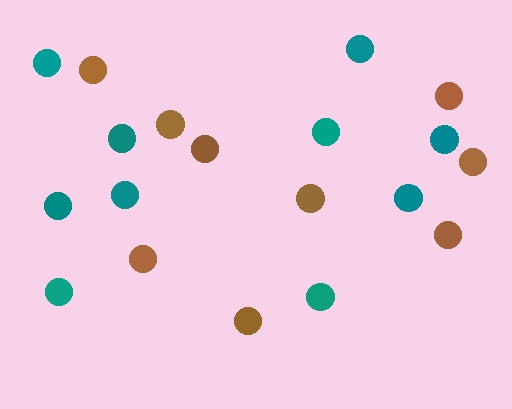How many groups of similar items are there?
There are 2 groups: one group of teal circles (10) and one group of brown circles (9).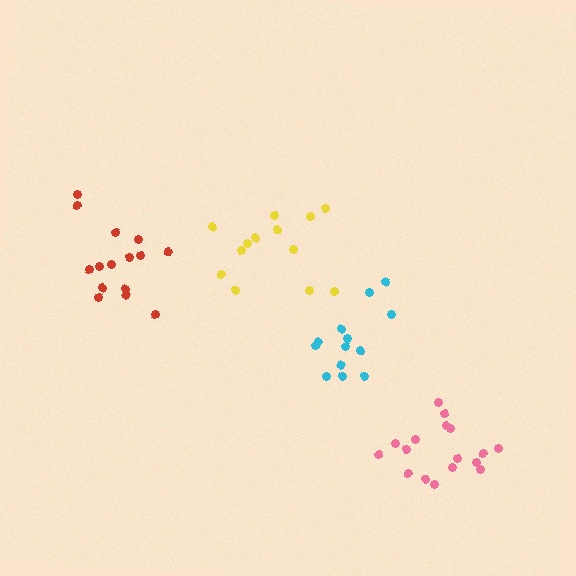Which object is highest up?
The yellow cluster is topmost.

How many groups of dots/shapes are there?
There are 4 groups.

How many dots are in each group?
Group 1: 13 dots, Group 2: 15 dots, Group 3: 13 dots, Group 4: 17 dots (58 total).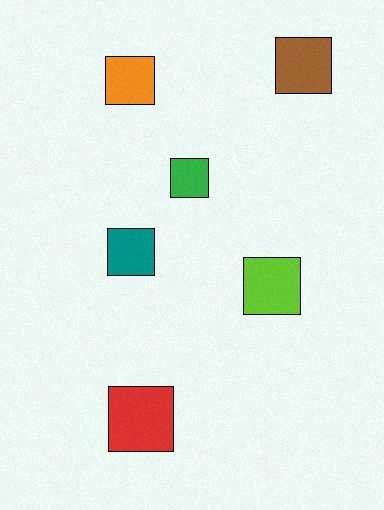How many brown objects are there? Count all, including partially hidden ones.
There is 1 brown object.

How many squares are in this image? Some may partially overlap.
There are 6 squares.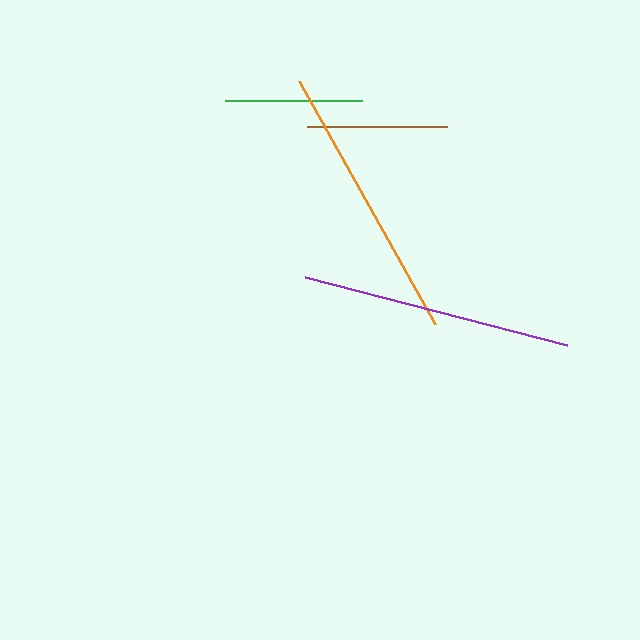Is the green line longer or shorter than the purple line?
The purple line is longer than the green line.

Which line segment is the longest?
The orange line is the longest at approximately 278 pixels.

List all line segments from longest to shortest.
From longest to shortest: orange, purple, brown, green.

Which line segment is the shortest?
The green line is the shortest at approximately 137 pixels.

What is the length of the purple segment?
The purple segment is approximately 271 pixels long.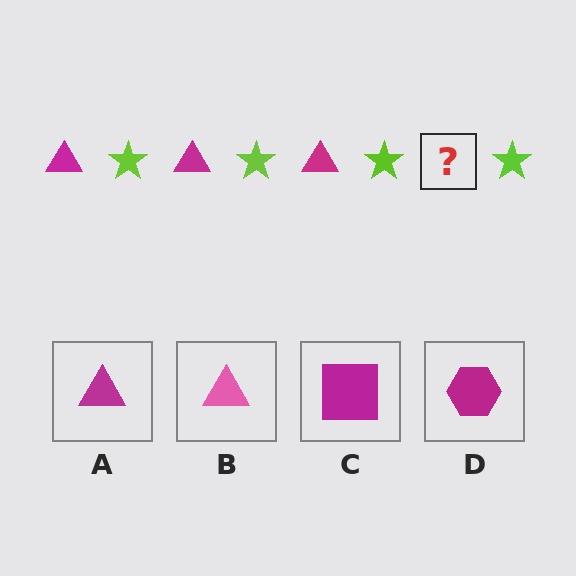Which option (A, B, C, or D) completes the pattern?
A.